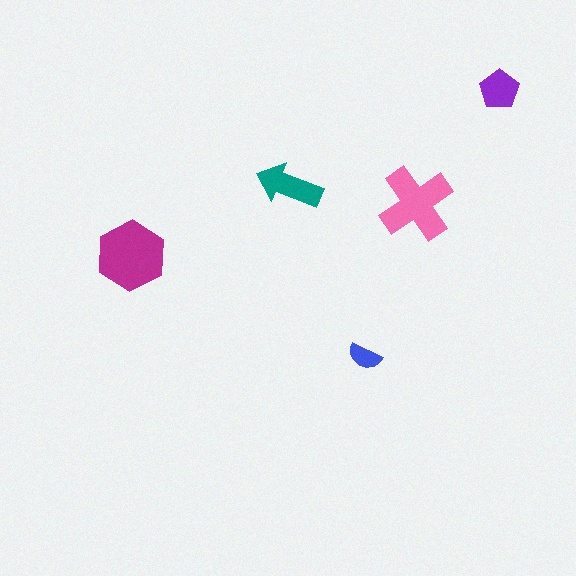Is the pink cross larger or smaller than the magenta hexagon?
Smaller.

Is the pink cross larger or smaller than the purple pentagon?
Larger.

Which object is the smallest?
The blue semicircle.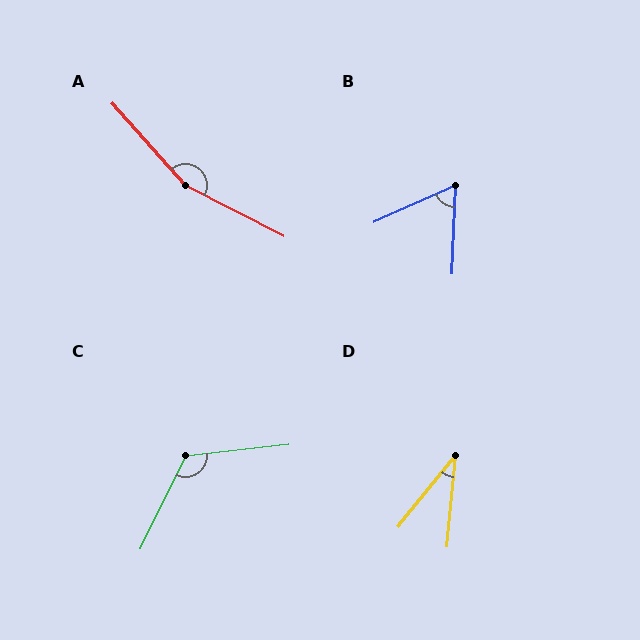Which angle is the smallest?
D, at approximately 33 degrees.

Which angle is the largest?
A, at approximately 159 degrees.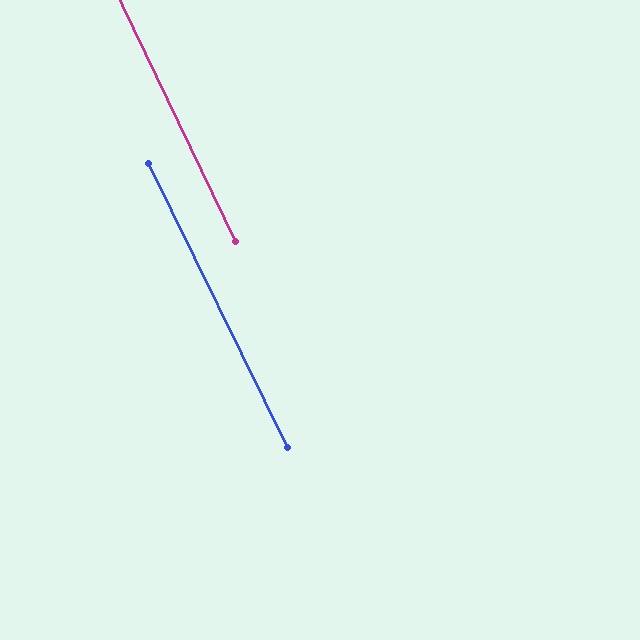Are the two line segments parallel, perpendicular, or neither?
Parallel — their directions differ by only 0.5°.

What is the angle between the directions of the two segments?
Approximately 0 degrees.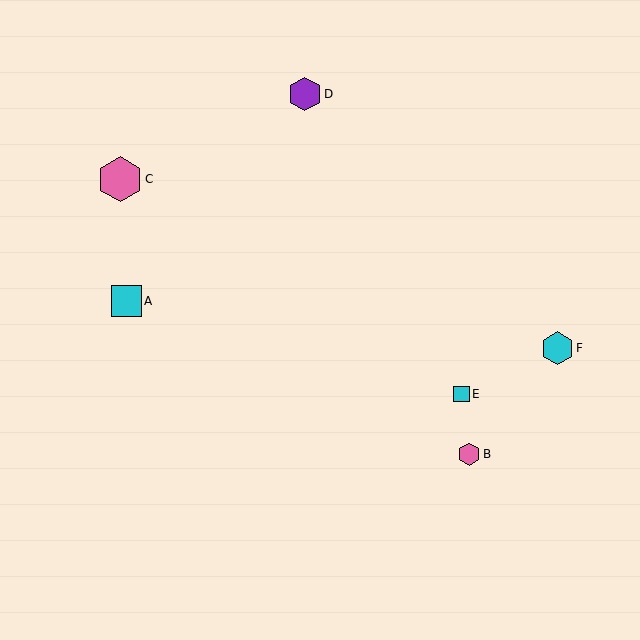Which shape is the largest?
The pink hexagon (labeled C) is the largest.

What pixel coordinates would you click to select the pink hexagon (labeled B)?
Click at (469, 454) to select the pink hexagon B.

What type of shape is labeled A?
Shape A is a cyan square.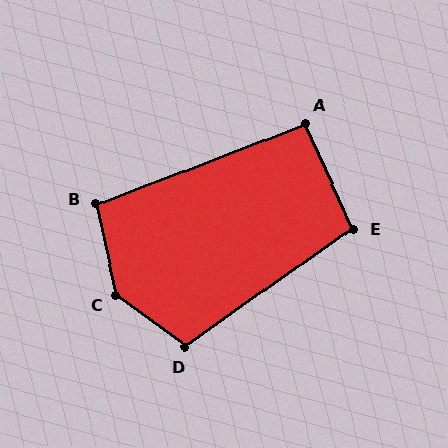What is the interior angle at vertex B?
Approximately 99 degrees (obtuse).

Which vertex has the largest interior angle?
C, at approximately 139 degrees.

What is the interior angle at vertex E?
Approximately 101 degrees (obtuse).